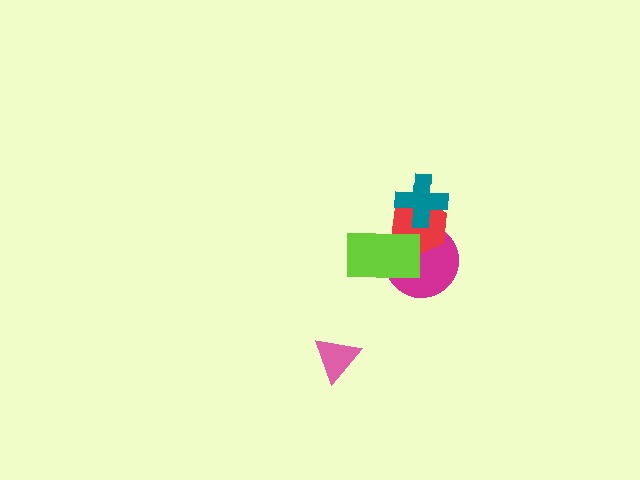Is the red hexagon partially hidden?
Yes, it is partially covered by another shape.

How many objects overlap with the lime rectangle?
2 objects overlap with the lime rectangle.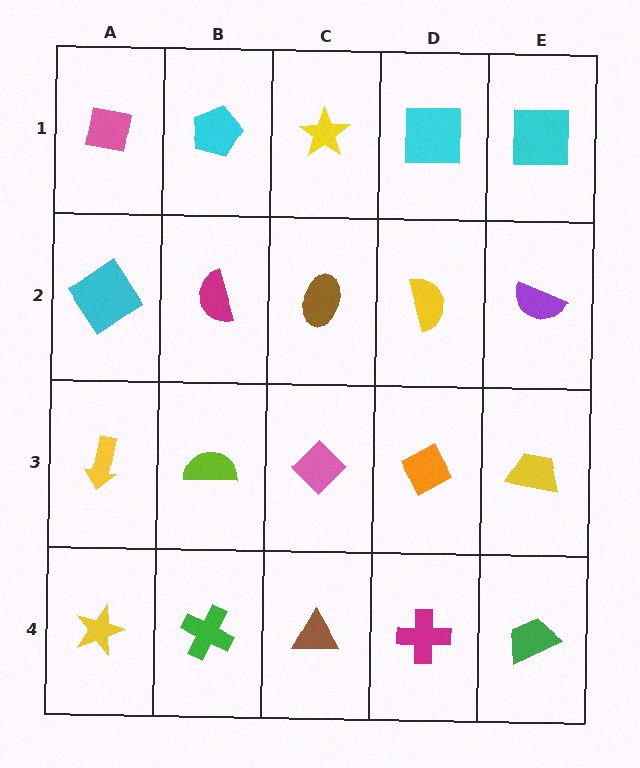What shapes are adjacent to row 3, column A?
A cyan diamond (row 2, column A), a yellow star (row 4, column A), a lime semicircle (row 3, column B).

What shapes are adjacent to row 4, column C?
A pink diamond (row 3, column C), a green cross (row 4, column B), a magenta cross (row 4, column D).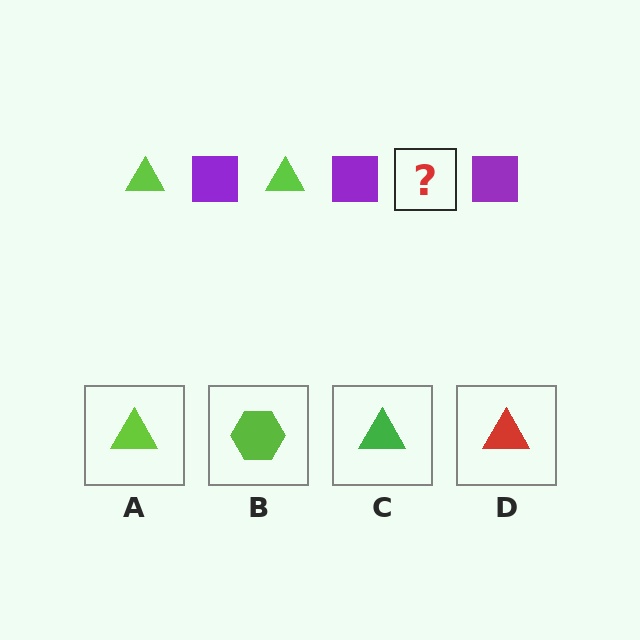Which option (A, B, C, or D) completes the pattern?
A.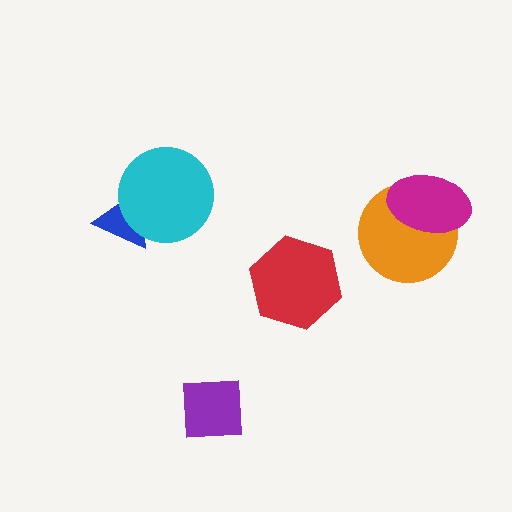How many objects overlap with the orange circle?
1 object overlaps with the orange circle.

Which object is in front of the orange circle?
The magenta ellipse is in front of the orange circle.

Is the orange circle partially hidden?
Yes, it is partially covered by another shape.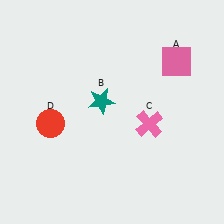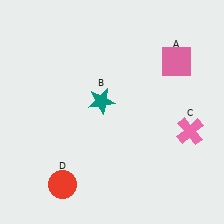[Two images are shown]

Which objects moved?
The objects that moved are: the pink cross (C), the red circle (D).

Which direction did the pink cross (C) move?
The pink cross (C) moved right.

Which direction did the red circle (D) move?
The red circle (D) moved down.